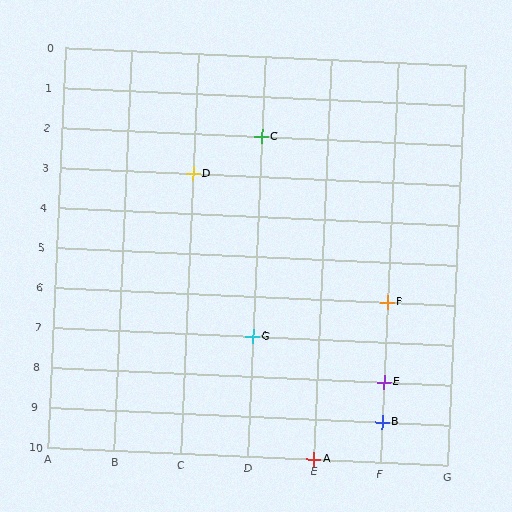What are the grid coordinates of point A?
Point A is at grid coordinates (E, 10).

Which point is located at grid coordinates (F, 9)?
Point B is at (F, 9).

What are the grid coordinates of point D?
Point D is at grid coordinates (C, 3).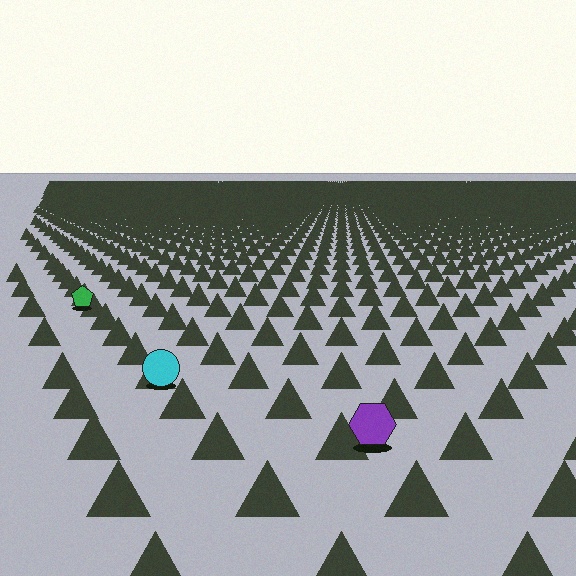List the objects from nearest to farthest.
From nearest to farthest: the purple hexagon, the cyan circle, the green pentagon.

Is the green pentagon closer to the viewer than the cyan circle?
No. The cyan circle is closer — you can tell from the texture gradient: the ground texture is coarser near it.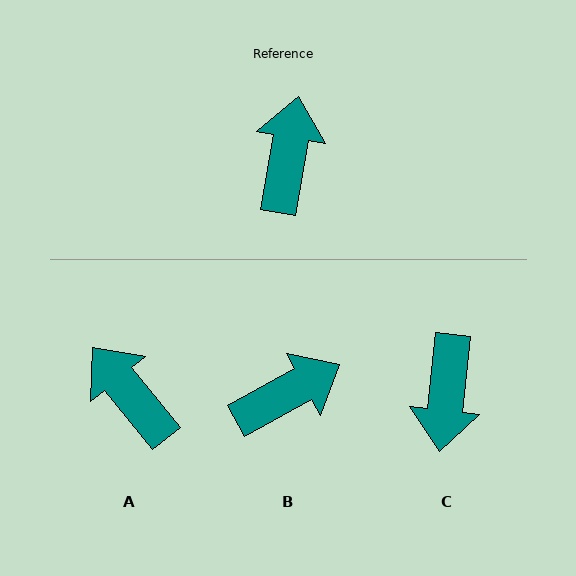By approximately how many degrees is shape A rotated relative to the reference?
Approximately 49 degrees counter-clockwise.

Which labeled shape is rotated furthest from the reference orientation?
C, about 177 degrees away.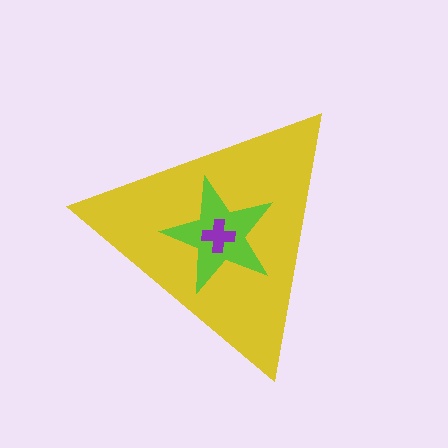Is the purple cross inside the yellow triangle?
Yes.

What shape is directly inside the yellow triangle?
The lime star.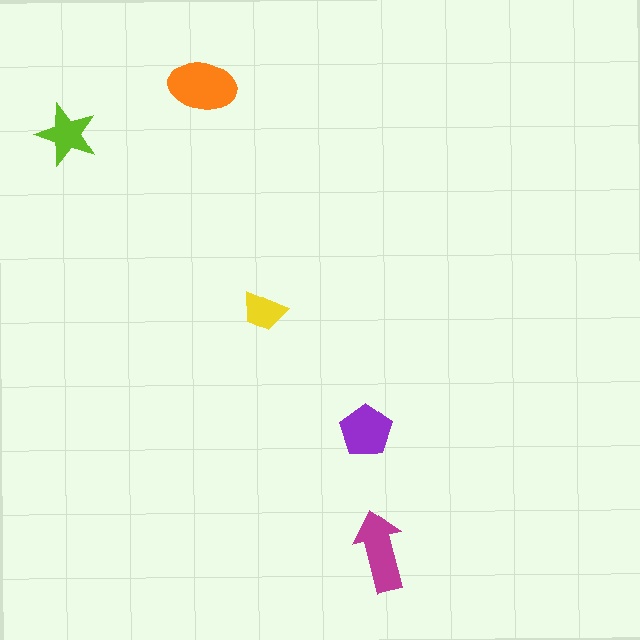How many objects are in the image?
There are 5 objects in the image.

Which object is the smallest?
The yellow trapezoid.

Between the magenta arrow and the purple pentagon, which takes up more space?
The magenta arrow.